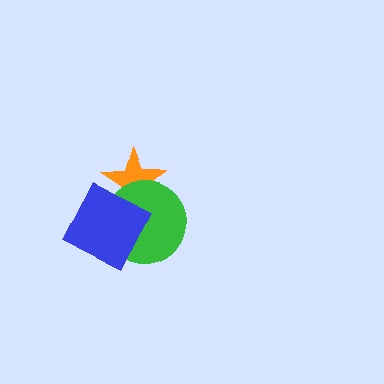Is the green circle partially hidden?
Yes, it is partially covered by another shape.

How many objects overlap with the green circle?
2 objects overlap with the green circle.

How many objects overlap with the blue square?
2 objects overlap with the blue square.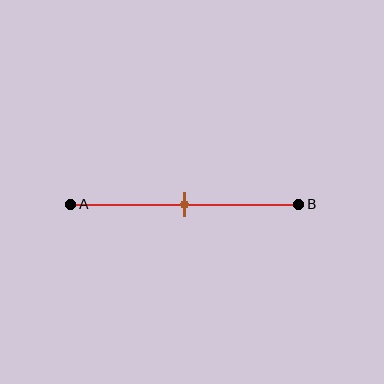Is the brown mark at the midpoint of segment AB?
Yes, the mark is approximately at the midpoint.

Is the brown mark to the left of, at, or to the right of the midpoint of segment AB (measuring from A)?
The brown mark is approximately at the midpoint of segment AB.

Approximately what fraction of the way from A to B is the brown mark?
The brown mark is approximately 50% of the way from A to B.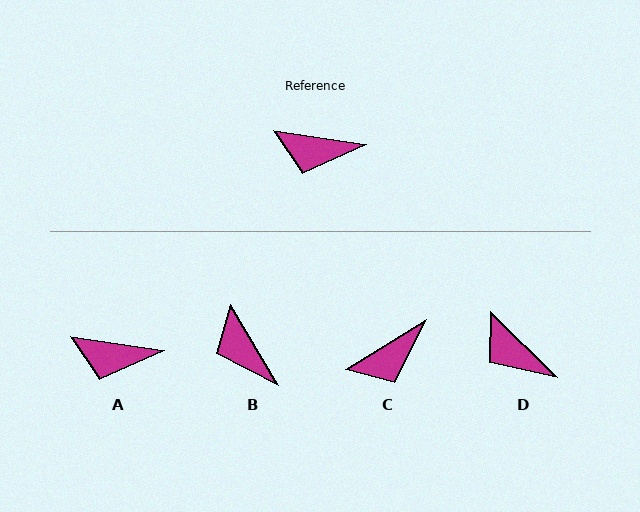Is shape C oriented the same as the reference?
No, it is off by about 40 degrees.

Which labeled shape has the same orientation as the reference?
A.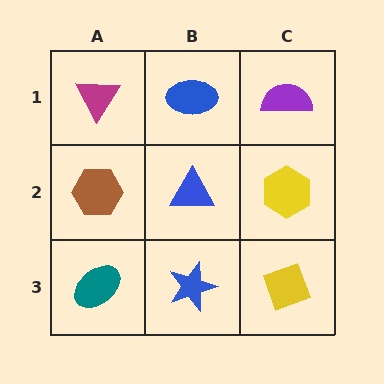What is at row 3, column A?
A teal ellipse.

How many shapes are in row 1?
3 shapes.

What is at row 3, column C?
A yellow diamond.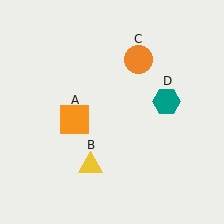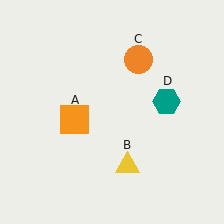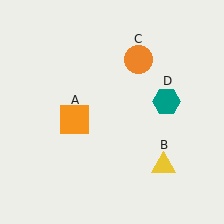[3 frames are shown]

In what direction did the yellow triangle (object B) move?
The yellow triangle (object B) moved right.